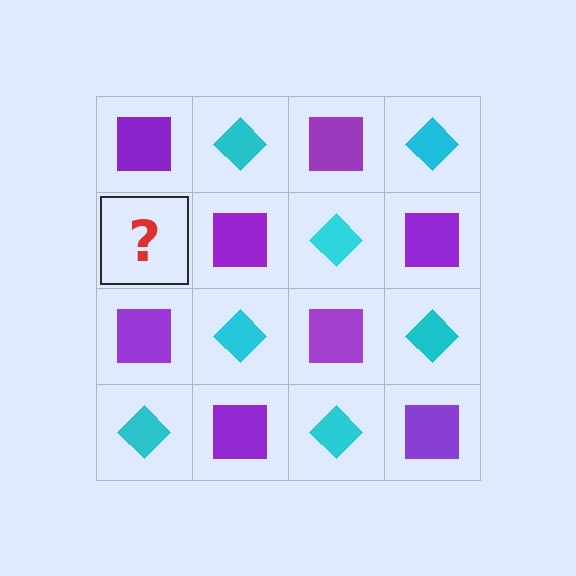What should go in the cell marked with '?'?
The missing cell should contain a cyan diamond.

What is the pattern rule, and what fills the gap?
The rule is that it alternates purple square and cyan diamond in a checkerboard pattern. The gap should be filled with a cyan diamond.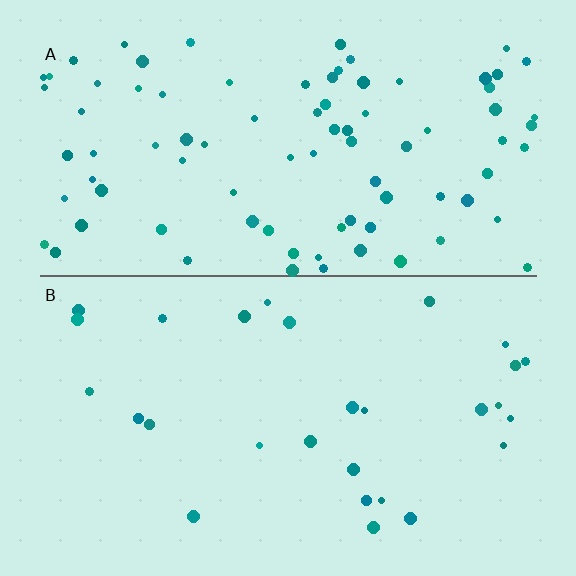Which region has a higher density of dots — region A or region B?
A (the top).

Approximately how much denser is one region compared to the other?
Approximately 3.0× — region A over region B.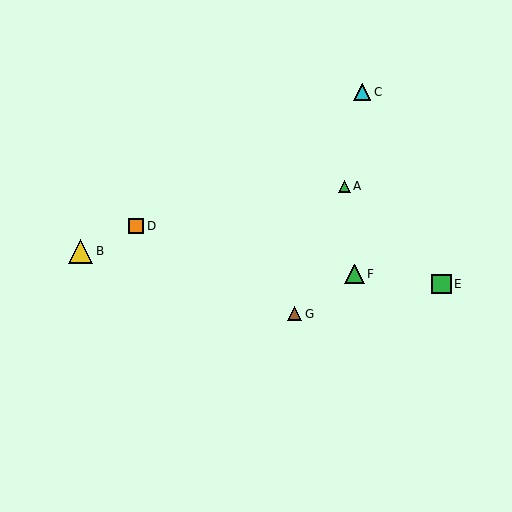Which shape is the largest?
The yellow triangle (labeled B) is the largest.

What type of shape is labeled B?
Shape B is a yellow triangle.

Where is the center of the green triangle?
The center of the green triangle is at (354, 274).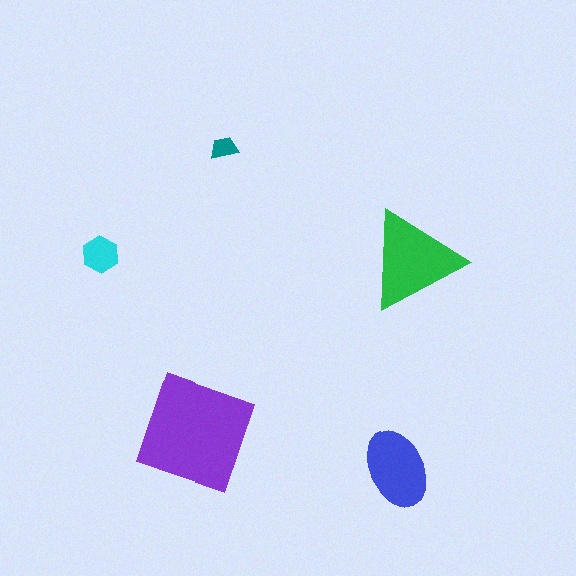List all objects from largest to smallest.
The purple square, the green triangle, the blue ellipse, the cyan hexagon, the teal trapezoid.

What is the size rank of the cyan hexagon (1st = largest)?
4th.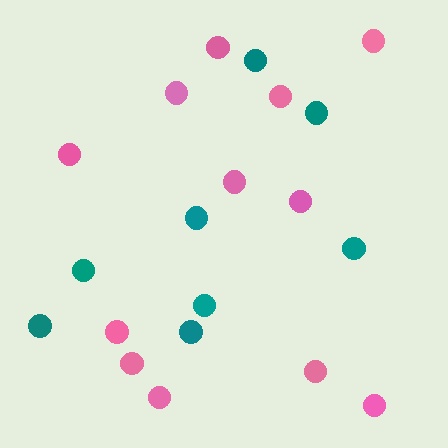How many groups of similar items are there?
There are 2 groups: one group of teal circles (8) and one group of pink circles (12).